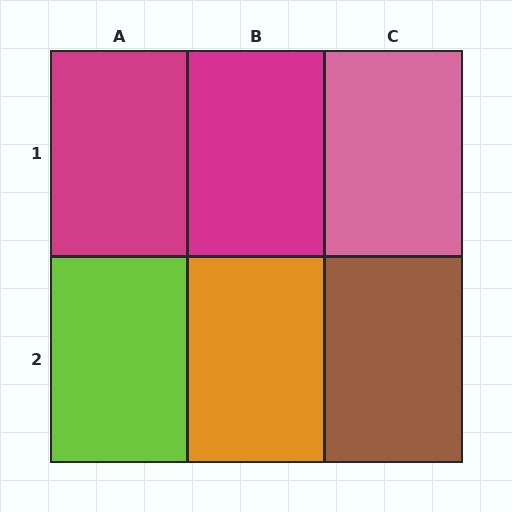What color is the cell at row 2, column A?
Lime.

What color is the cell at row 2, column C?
Brown.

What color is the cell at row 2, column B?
Orange.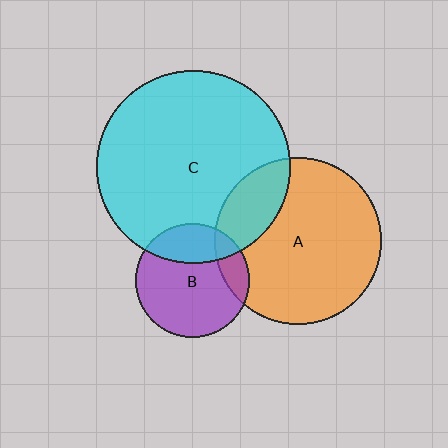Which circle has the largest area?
Circle C (cyan).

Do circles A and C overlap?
Yes.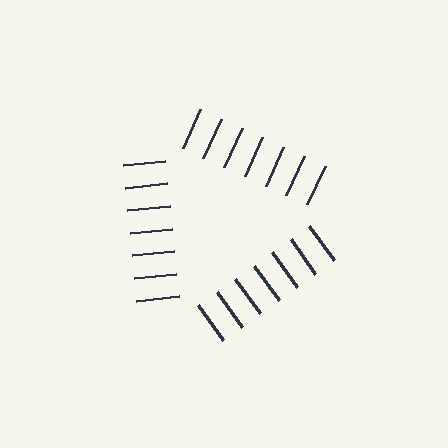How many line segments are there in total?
21 — 7 along each of the 3 edges.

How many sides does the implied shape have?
3 sides — the line-ends trace a triangle.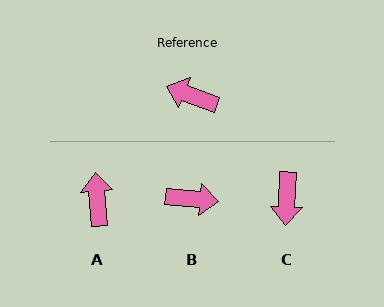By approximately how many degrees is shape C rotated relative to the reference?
Approximately 108 degrees counter-clockwise.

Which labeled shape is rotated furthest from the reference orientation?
B, about 165 degrees away.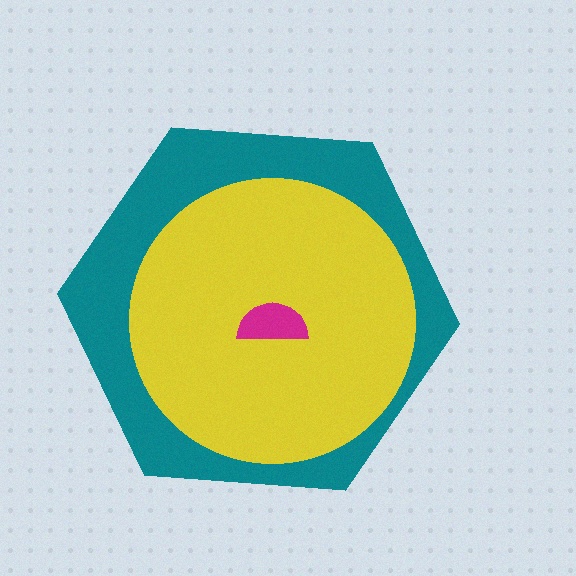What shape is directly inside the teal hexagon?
The yellow circle.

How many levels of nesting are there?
3.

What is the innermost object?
The magenta semicircle.